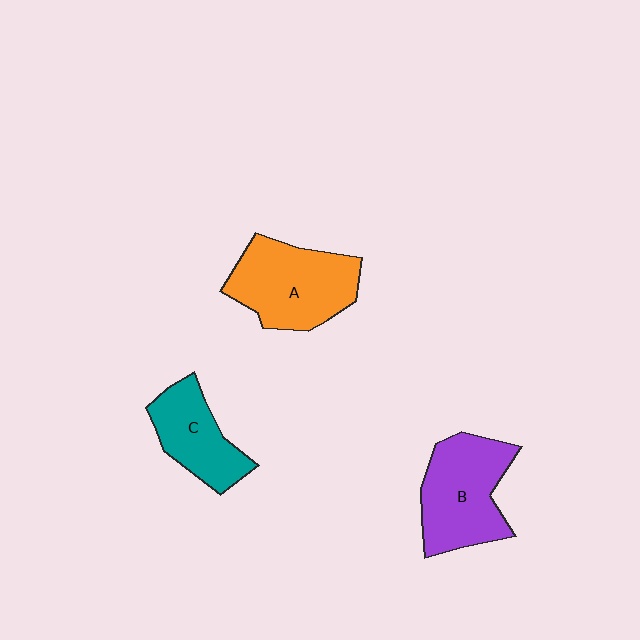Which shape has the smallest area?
Shape C (teal).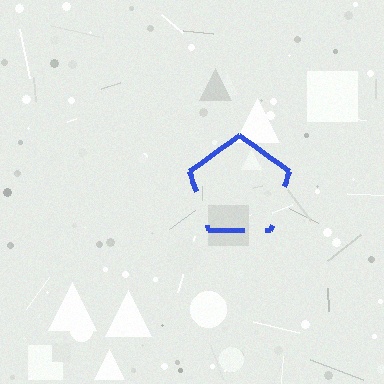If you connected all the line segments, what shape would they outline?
They would outline a pentagon.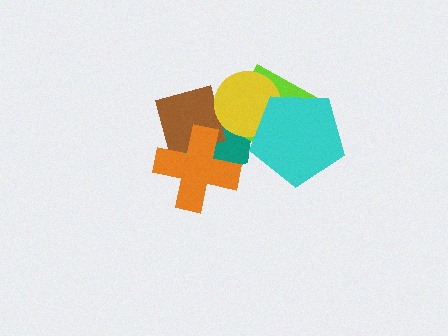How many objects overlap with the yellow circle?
4 objects overlap with the yellow circle.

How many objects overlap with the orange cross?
2 objects overlap with the orange cross.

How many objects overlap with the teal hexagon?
4 objects overlap with the teal hexagon.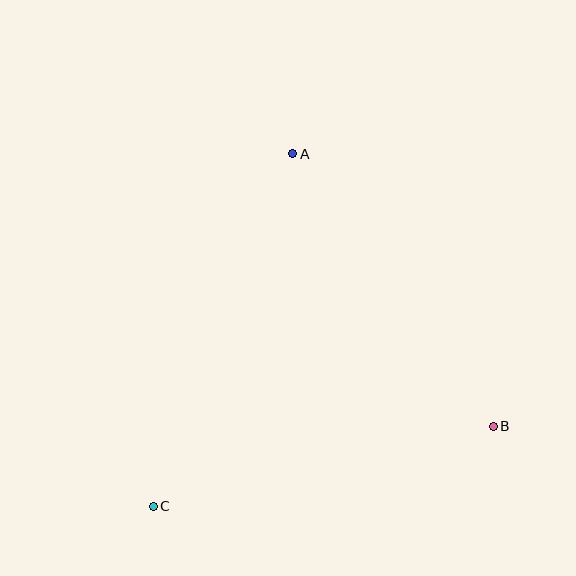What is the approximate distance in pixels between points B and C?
The distance between B and C is approximately 349 pixels.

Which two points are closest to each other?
Points A and B are closest to each other.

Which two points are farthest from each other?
Points A and C are farthest from each other.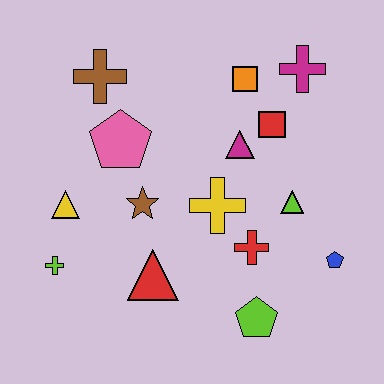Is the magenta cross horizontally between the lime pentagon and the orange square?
No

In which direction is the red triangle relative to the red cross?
The red triangle is to the left of the red cross.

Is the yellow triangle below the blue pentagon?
No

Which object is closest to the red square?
The magenta triangle is closest to the red square.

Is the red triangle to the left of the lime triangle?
Yes